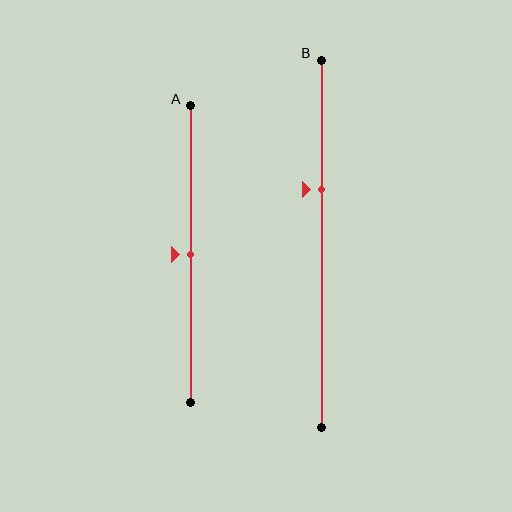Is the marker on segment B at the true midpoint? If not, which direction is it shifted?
No, the marker on segment B is shifted upward by about 15% of the segment length.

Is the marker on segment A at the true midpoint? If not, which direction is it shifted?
Yes, the marker on segment A is at the true midpoint.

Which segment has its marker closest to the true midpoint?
Segment A has its marker closest to the true midpoint.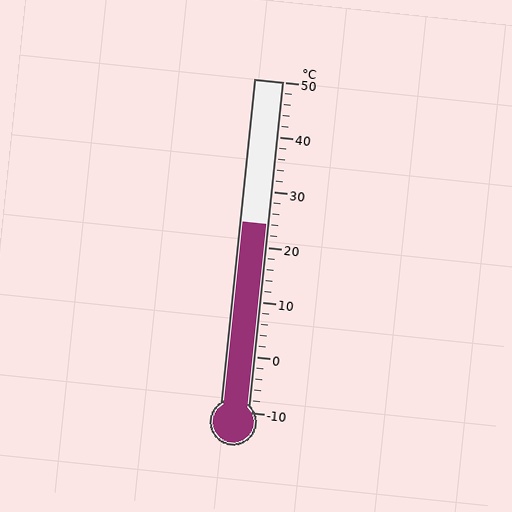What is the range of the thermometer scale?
The thermometer scale ranges from -10°C to 50°C.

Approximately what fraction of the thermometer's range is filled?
The thermometer is filled to approximately 55% of its range.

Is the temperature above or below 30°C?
The temperature is below 30°C.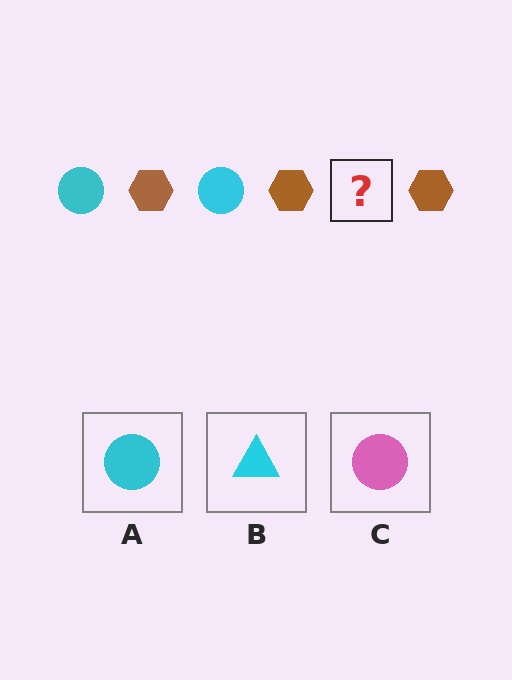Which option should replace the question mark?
Option A.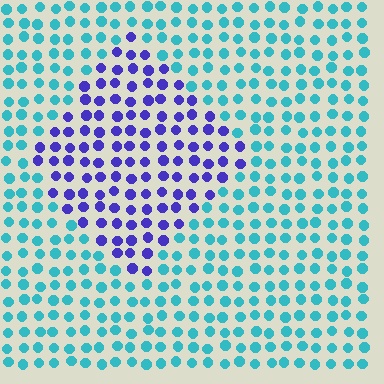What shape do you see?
I see a diamond.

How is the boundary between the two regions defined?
The boundary is defined purely by a slight shift in hue (about 65 degrees). Spacing, size, and orientation are identical on both sides.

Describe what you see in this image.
The image is filled with small cyan elements in a uniform arrangement. A diamond-shaped region is visible where the elements are tinted to a slightly different hue, forming a subtle color boundary.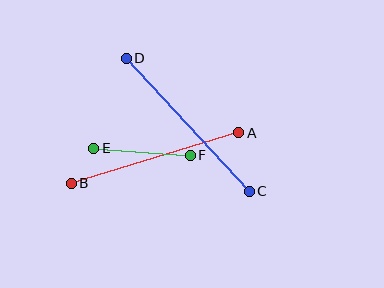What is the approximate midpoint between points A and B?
The midpoint is at approximately (155, 158) pixels.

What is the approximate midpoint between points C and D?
The midpoint is at approximately (188, 125) pixels.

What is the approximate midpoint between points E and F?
The midpoint is at approximately (142, 152) pixels.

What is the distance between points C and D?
The distance is approximately 181 pixels.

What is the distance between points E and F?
The distance is approximately 97 pixels.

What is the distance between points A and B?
The distance is approximately 175 pixels.